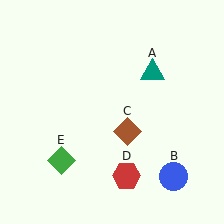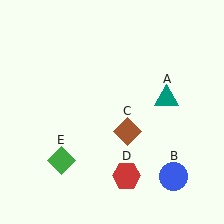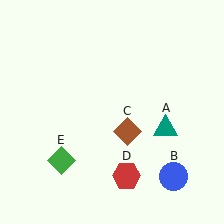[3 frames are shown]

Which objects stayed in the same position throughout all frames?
Blue circle (object B) and brown diamond (object C) and red hexagon (object D) and green diamond (object E) remained stationary.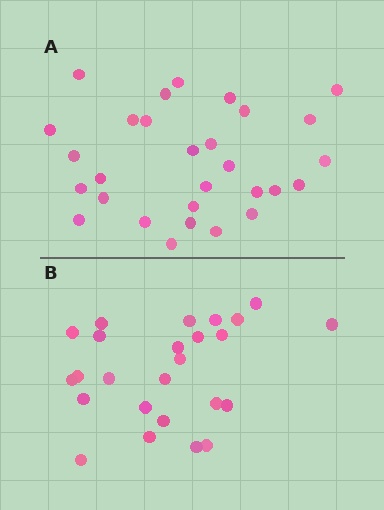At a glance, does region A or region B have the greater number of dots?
Region A (the top region) has more dots.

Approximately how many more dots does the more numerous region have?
Region A has about 4 more dots than region B.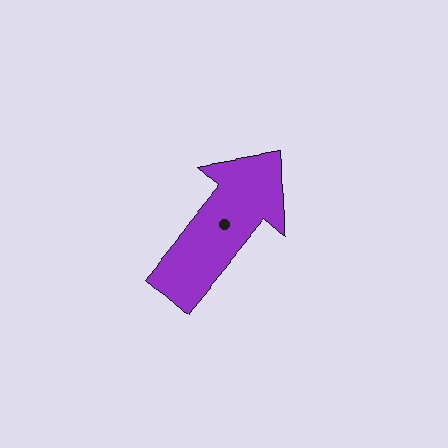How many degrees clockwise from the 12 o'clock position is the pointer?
Approximately 40 degrees.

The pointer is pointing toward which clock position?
Roughly 1 o'clock.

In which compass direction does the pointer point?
Northeast.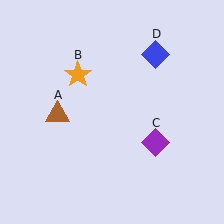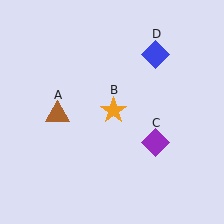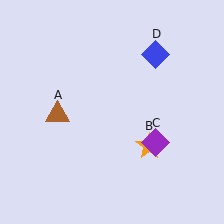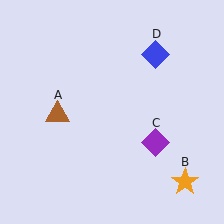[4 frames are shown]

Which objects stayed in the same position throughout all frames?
Brown triangle (object A) and purple diamond (object C) and blue diamond (object D) remained stationary.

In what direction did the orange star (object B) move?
The orange star (object B) moved down and to the right.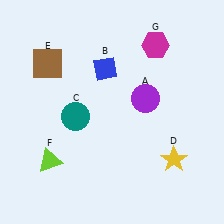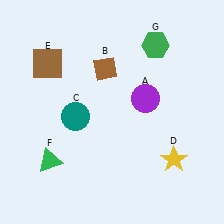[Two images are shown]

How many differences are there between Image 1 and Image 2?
There are 3 differences between the two images.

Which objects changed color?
B changed from blue to brown. F changed from lime to green. G changed from magenta to green.